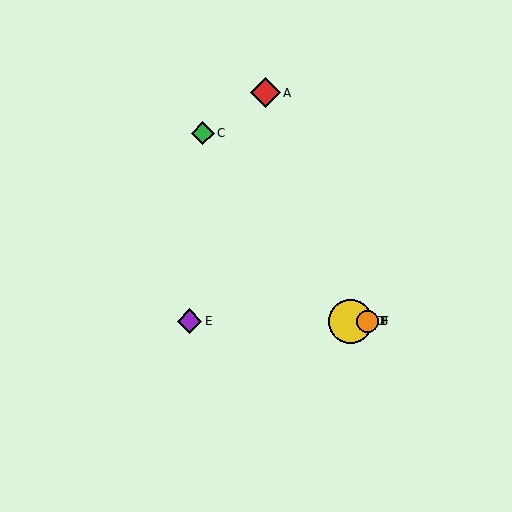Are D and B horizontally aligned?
Yes, both are at y≈321.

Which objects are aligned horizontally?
Objects B, D, E, F are aligned horizontally.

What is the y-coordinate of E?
Object E is at y≈321.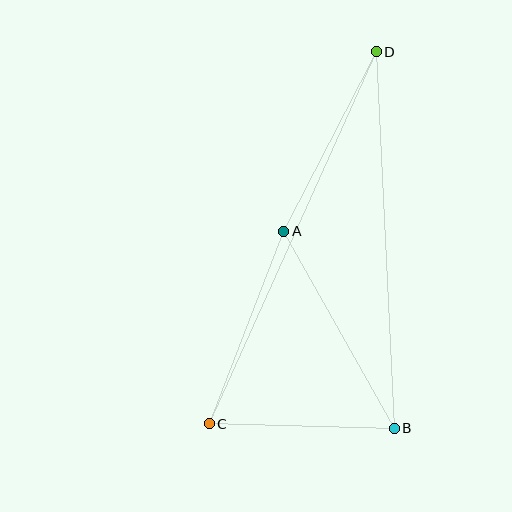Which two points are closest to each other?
Points B and C are closest to each other.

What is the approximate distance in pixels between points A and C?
The distance between A and C is approximately 207 pixels.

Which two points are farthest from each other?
Points C and D are farthest from each other.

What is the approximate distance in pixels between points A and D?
The distance between A and D is approximately 202 pixels.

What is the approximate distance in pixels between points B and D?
The distance between B and D is approximately 377 pixels.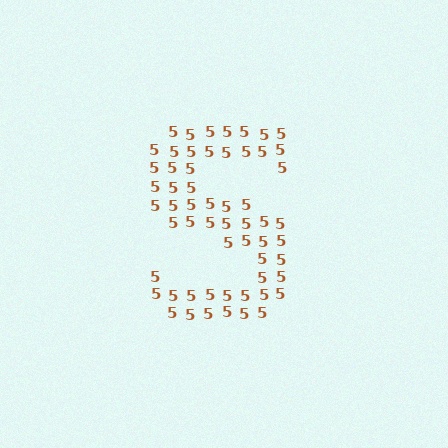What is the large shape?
The large shape is the letter S.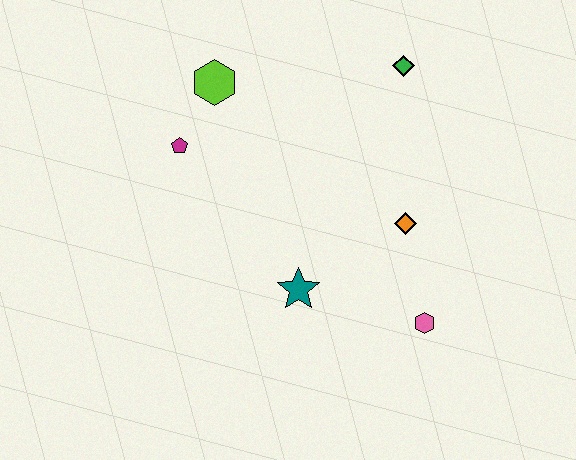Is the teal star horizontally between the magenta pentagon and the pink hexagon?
Yes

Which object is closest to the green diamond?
The orange diamond is closest to the green diamond.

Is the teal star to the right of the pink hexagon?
No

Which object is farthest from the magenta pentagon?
The pink hexagon is farthest from the magenta pentagon.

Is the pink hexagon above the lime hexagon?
No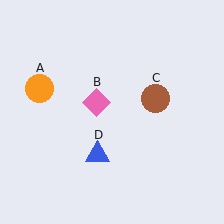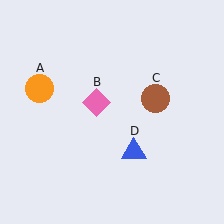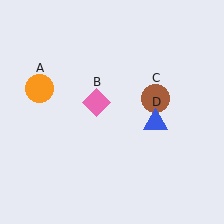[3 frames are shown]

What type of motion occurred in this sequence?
The blue triangle (object D) rotated counterclockwise around the center of the scene.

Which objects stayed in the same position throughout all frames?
Orange circle (object A) and pink diamond (object B) and brown circle (object C) remained stationary.